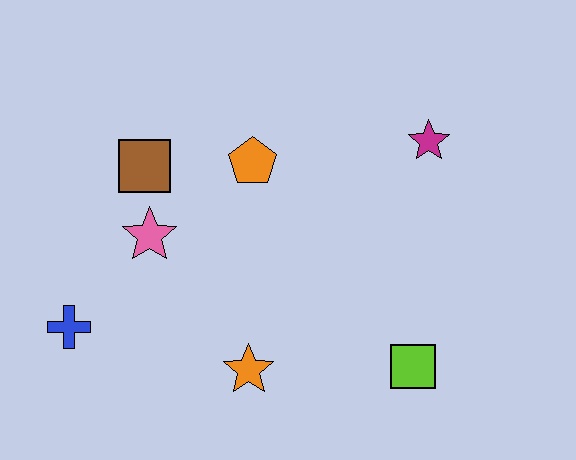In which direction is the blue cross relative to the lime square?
The blue cross is to the left of the lime square.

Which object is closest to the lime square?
The orange star is closest to the lime square.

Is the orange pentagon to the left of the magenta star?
Yes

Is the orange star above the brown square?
No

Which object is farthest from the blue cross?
The magenta star is farthest from the blue cross.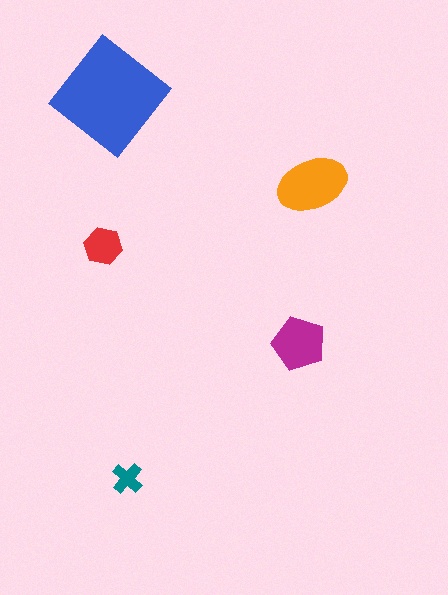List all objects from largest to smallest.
The blue diamond, the orange ellipse, the magenta pentagon, the red hexagon, the teal cross.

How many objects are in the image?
There are 5 objects in the image.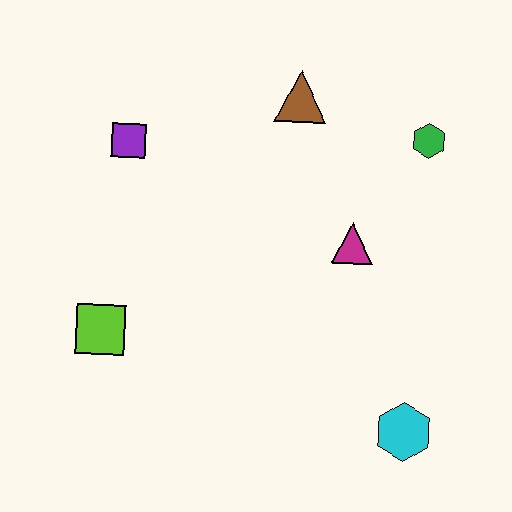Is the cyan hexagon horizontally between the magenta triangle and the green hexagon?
Yes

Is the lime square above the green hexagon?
No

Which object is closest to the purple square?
The brown triangle is closest to the purple square.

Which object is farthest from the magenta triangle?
The lime square is farthest from the magenta triangle.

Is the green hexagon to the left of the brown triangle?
No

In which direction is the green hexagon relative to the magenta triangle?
The green hexagon is above the magenta triangle.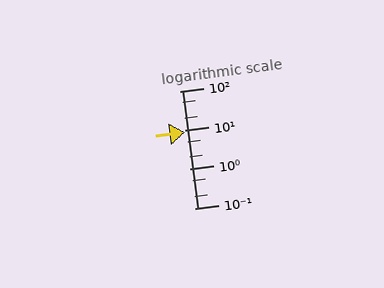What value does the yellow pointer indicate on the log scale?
The pointer indicates approximately 8.8.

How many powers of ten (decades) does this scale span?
The scale spans 3 decades, from 0.1 to 100.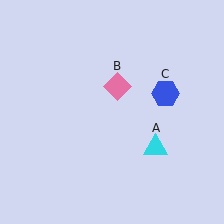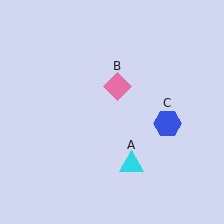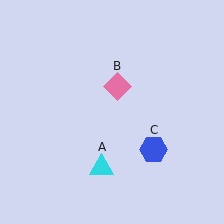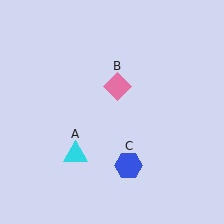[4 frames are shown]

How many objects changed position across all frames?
2 objects changed position: cyan triangle (object A), blue hexagon (object C).